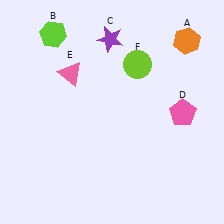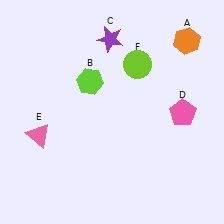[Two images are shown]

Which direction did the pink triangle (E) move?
The pink triangle (E) moved down.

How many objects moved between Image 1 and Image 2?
2 objects moved between the two images.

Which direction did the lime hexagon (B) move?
The lime hexagon (B) moved down.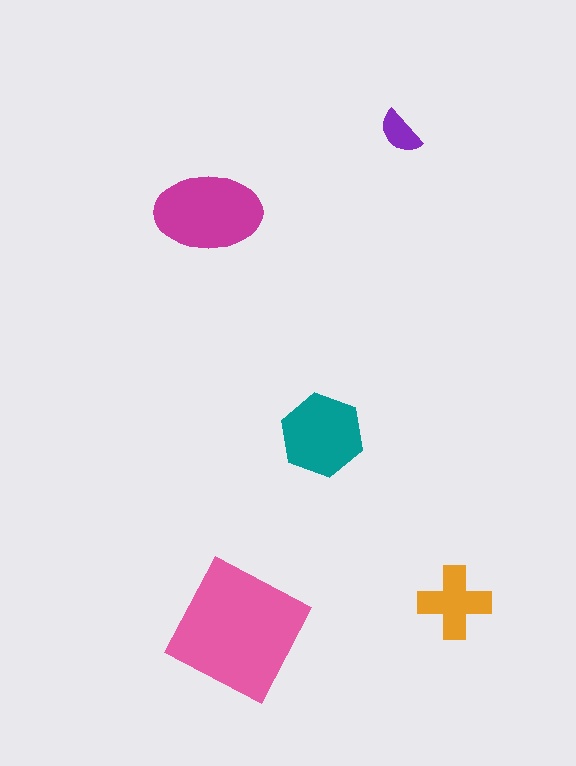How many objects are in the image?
There are 5 objects in the image.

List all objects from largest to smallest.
The pink square, the magenta ellipse, the teal hexagon, the orange cross, the purple semicircle.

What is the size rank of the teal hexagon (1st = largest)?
3rd.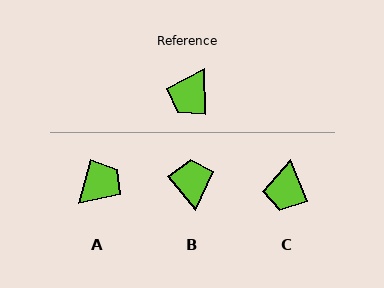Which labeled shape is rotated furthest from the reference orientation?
A, about 164 degrees away.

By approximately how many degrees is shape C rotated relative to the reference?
Approximately 20 degrees counter-clockwise.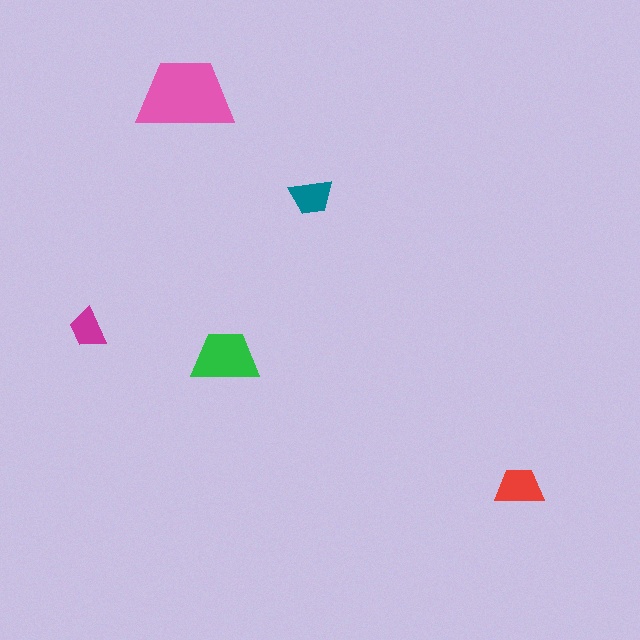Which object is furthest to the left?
The magenta trapezoid is leftmost.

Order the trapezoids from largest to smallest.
the pink one, the green one, the red one, the teal one, the magenta one.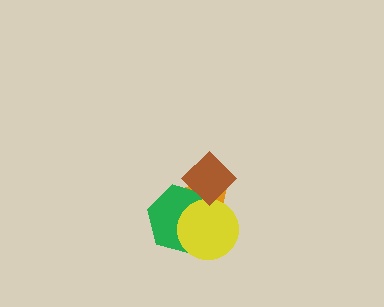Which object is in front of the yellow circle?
The brown diamond is in front of the yellow circle.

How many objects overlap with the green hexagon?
3 objects overlap with the green hexagon.